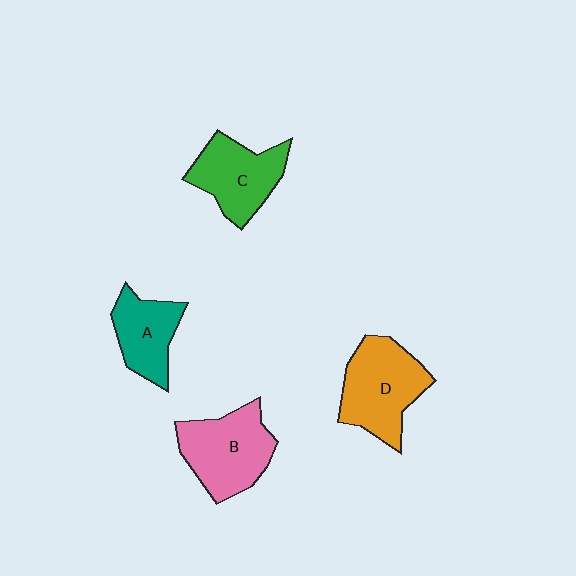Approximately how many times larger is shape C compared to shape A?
Approximately 1.2 times.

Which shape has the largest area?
Shape D (orange).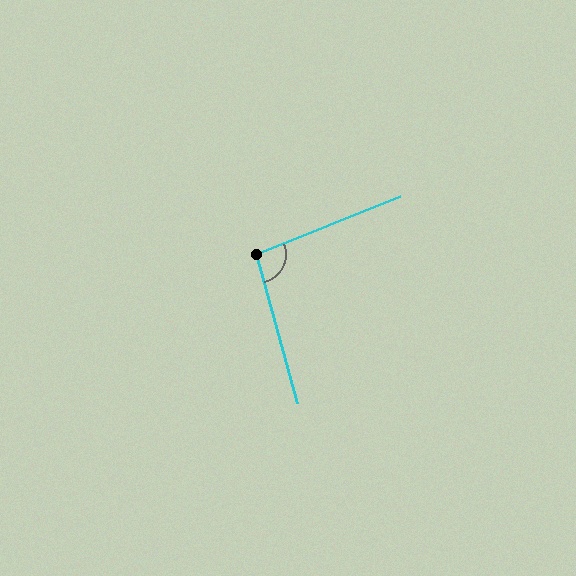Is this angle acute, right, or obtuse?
It is obtuse.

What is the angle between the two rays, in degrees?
Approximately 97 degrees.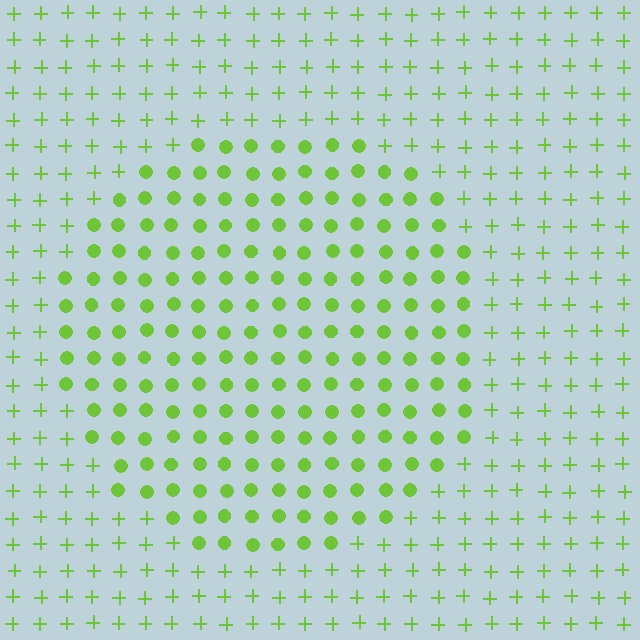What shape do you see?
I see a circle.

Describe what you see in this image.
The image is filled with small lime elements arranged in a uniform grid. A circle-shaped region contains circles, while the surrounding area contains plus signs. The boundary is defined purely by the change in element shape.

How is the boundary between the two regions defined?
The boundary is defined by a change in element shape: circles inside vs. plus signs outside. All elements share the same color and spacing.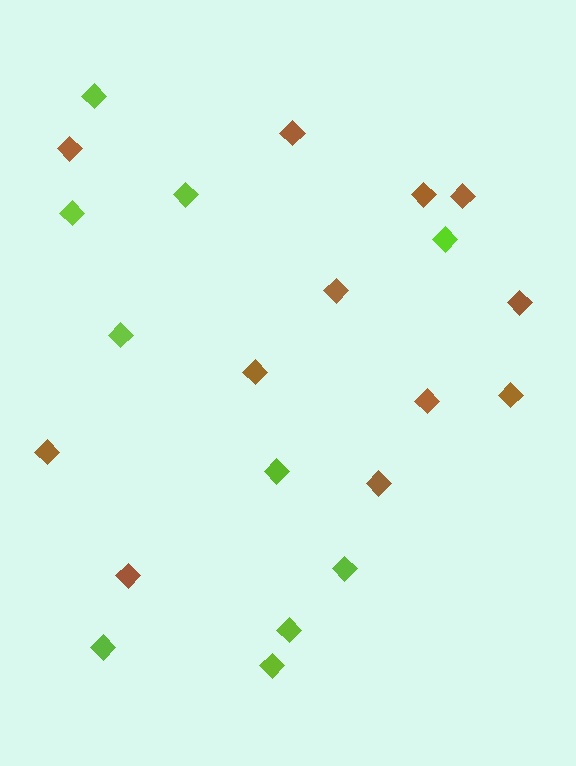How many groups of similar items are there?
There are 2 groups: one group of brown diamonds (12) and one group of lime diamonds (10).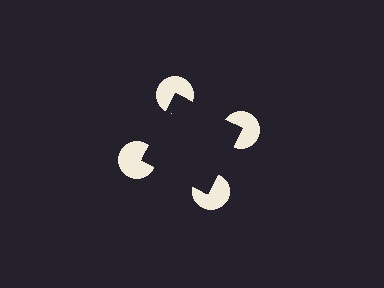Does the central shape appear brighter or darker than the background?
It typically appears slightly darker than the background, even though no actual brightness change is drawn.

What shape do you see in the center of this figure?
An illusory square — its edges are inferred from the aligned wedge cuts in the pac-man discs, not physically drawn.